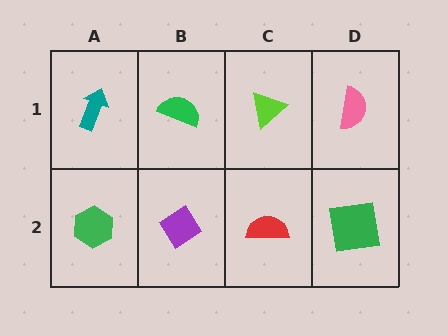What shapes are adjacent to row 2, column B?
A green semicircle (row 1, column B), a green hexagon (row 2, column A), a red semicircle (row 2, column C).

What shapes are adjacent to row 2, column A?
A teal arrow (row 1, column A), a purple diamond (row 2, column B).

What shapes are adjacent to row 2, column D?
A pink semicircle (row 1, column D), a red semicircle (row 2, column C).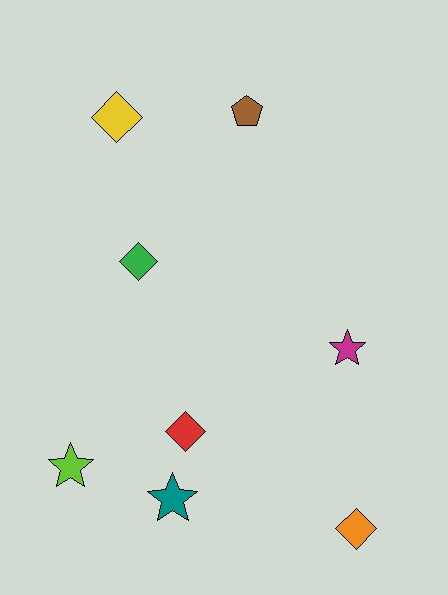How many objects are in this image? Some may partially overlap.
There are 8 objects.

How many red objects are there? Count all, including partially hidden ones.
There is 1 red object.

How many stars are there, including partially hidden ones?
There are 3 stars.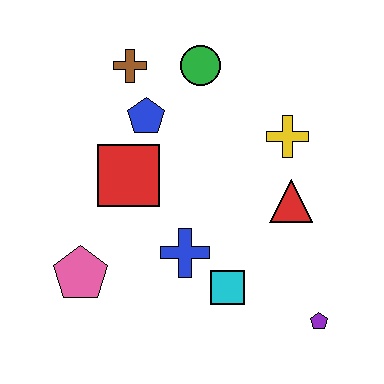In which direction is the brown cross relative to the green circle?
The brown cross is to the left of the green circle.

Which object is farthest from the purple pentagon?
The brown cross is farthest from the purple pentagon.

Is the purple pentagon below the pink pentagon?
Yes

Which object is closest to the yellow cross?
The red triangle is closest to the yellow cross.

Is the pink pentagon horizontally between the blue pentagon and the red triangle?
No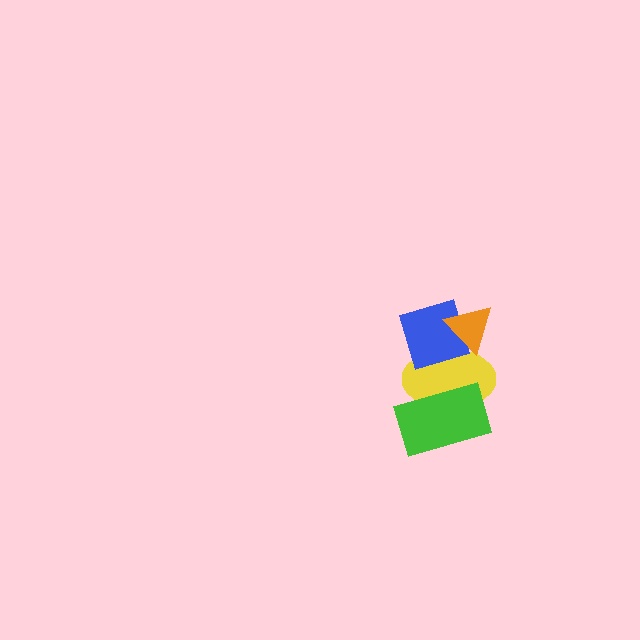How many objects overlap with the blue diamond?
2 objects overlap with the blue diamond.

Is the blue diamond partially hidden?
Yes, it is partially covered by another shape.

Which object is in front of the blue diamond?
The orange triangle is in front of the blue diamond.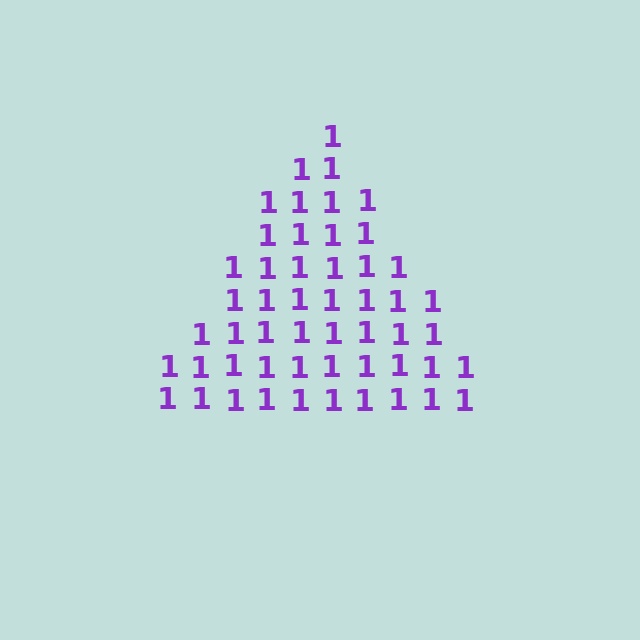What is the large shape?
The large shape is a triangle.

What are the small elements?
The small elements are digit 1's.